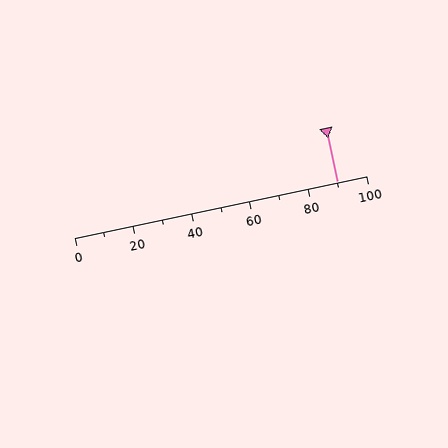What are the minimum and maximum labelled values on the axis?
The axis runs from 0 to 100.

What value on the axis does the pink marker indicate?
The marker indicates approximately 90.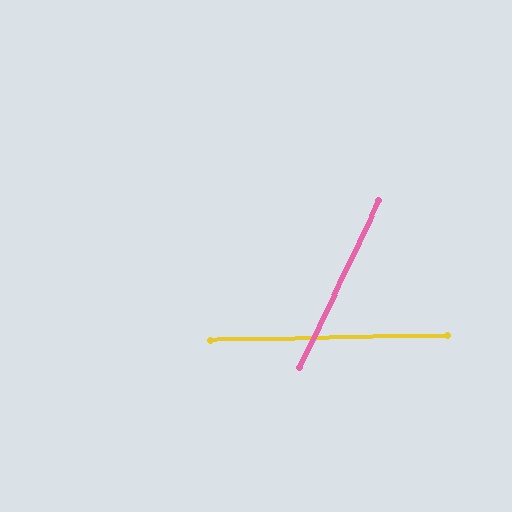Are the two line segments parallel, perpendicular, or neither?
Neither parallel nor perpendicular — they differ by about 63°.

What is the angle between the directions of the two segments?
Approximately 63 degrees.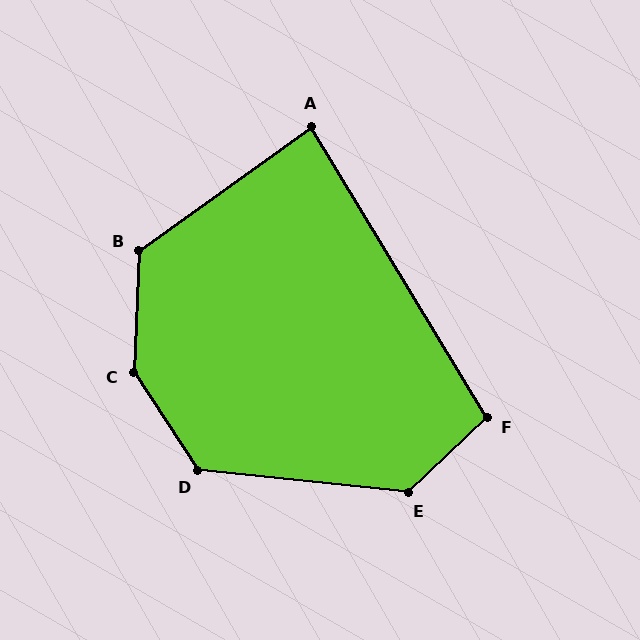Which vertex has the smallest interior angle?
A, at approximately 86 degrees.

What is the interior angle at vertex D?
Approximately 129 degrees (obtuse).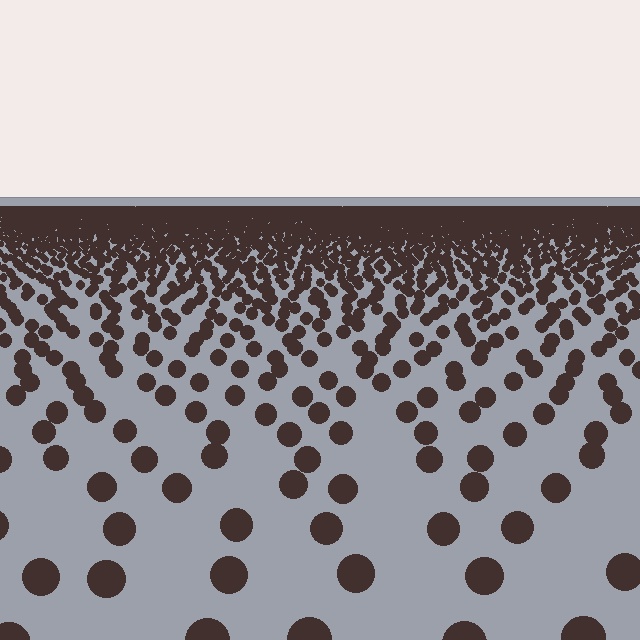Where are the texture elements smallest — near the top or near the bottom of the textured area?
Near the top.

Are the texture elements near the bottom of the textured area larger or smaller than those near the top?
Larger. Near the bottom, elements are closer to the viewer and appear at a bigger on-screen size.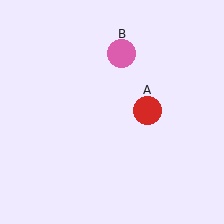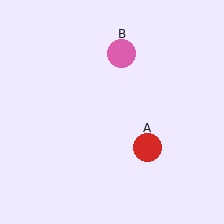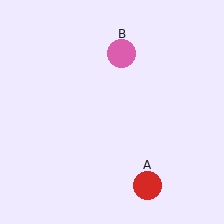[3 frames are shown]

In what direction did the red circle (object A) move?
The red circle (object A) moved down.